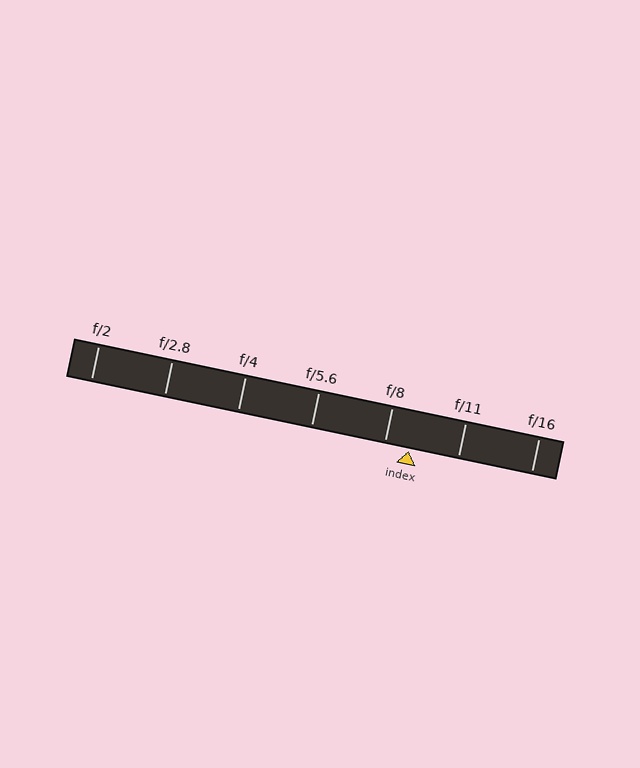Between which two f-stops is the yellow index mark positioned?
The index mark is between f/8 and f/11.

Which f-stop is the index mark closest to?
The index mark is closest to f/8.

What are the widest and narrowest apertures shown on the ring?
The widest aperture shown is f/2 and the narrowest is f/16.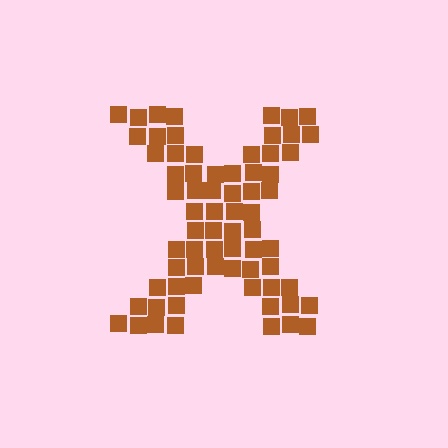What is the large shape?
The large shape is the letter X.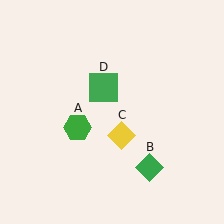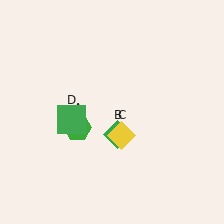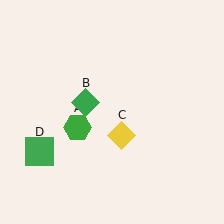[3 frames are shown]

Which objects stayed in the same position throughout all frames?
Green hexagon (object A) and yellow diamond (object C) remained stationary.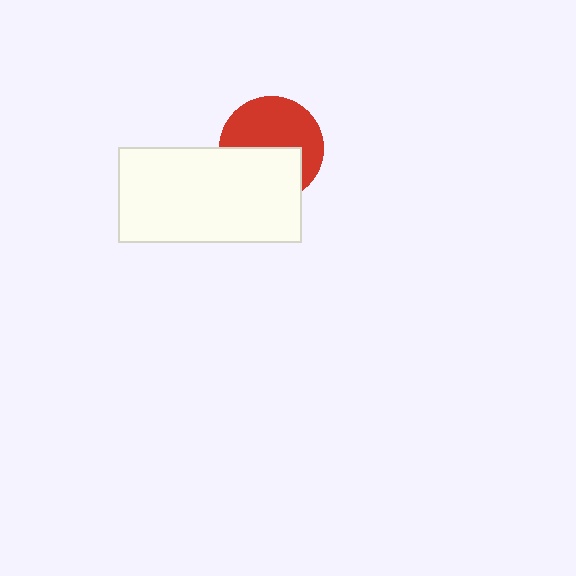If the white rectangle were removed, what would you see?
You would see the complete red circle.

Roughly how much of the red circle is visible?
About half of it is visible (roughly 57%).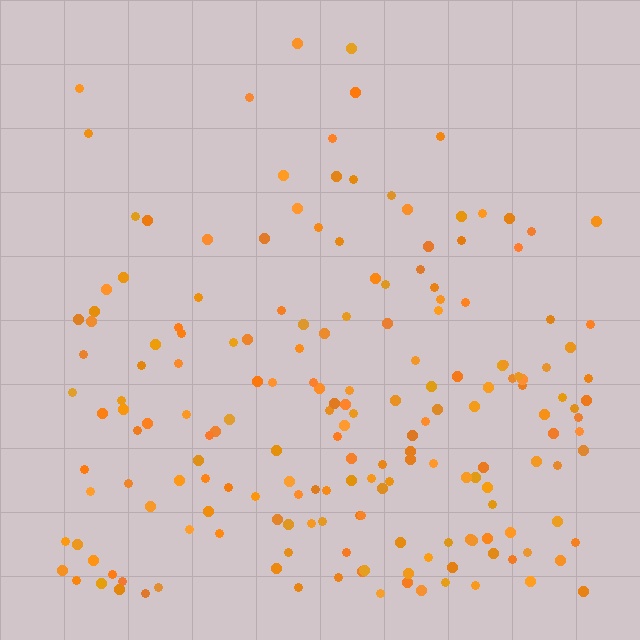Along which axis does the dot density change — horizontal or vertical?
Vertical.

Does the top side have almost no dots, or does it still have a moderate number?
Still a moderate number, just noticeably fewer than the bottom.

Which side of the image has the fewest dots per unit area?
The top.